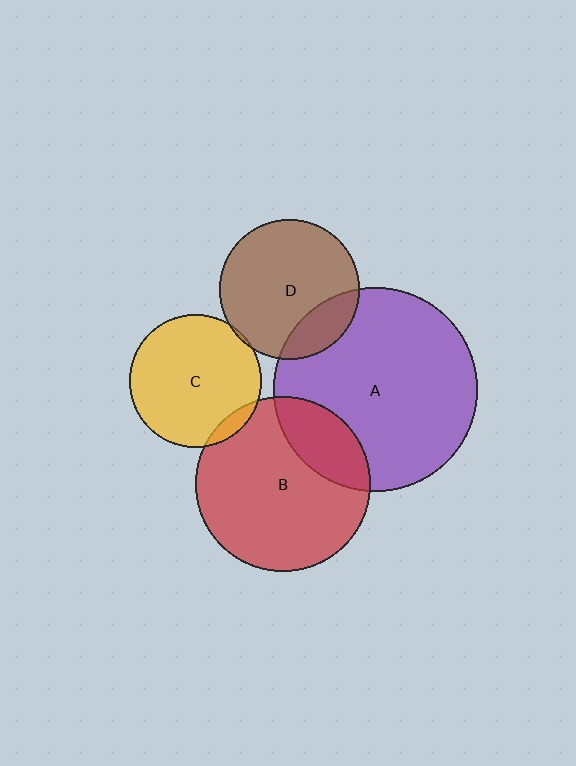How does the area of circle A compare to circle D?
Approximately 2.1 times.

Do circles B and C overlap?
Yes.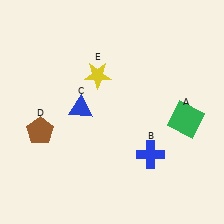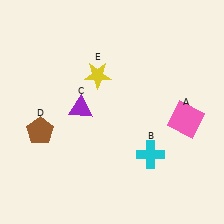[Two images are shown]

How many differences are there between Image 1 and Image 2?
There are 3 differences between the two images.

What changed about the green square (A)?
In Image 1, A is green. In Image 2, it changed to pink.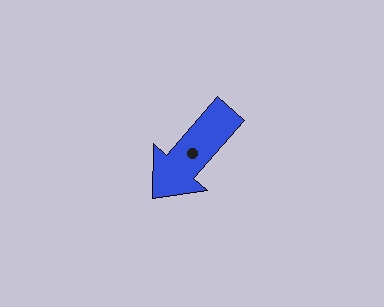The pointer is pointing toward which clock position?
Roughly 7 o'clock.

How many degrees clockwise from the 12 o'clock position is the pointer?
Approximately 221 degrees.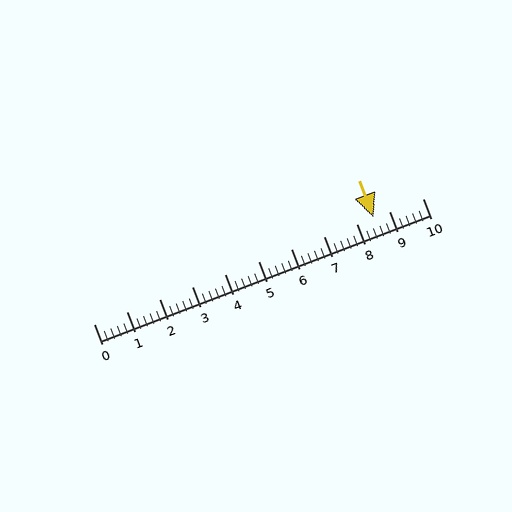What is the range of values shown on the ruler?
The ruler shows values from 0 to 10.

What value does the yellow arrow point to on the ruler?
The yellow arrow points to approximately 8.5.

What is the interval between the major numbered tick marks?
The major tick marks are spaced 1 units apart.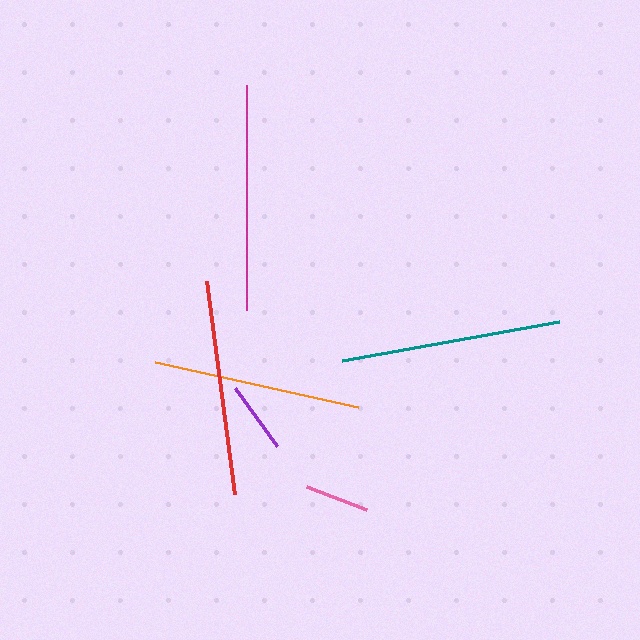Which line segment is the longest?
The magenta line is the longest at approximately 225 pixels.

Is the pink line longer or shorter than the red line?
The red line is longer than the pink line.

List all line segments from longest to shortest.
From longest to shortest: magenta, teal, red, orange, purple, pink.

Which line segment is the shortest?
The pink line is the shortest at approximately 64 pixels.